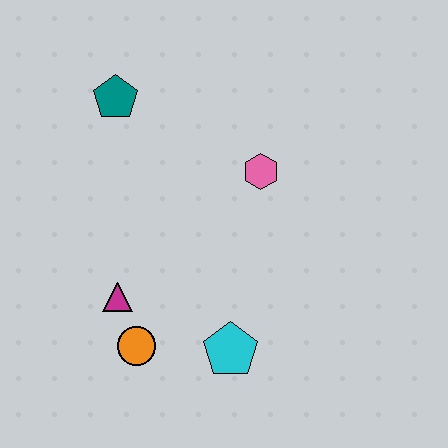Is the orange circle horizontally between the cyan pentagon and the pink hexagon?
No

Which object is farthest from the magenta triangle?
The teal pentagon is farthest from the magenta triangle.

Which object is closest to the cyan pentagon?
The orange circle is closest to the cyan pentagon.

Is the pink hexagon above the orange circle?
Yes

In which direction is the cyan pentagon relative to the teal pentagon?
The cyan pentagon is below the teal pentagon.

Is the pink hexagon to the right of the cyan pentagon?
Yes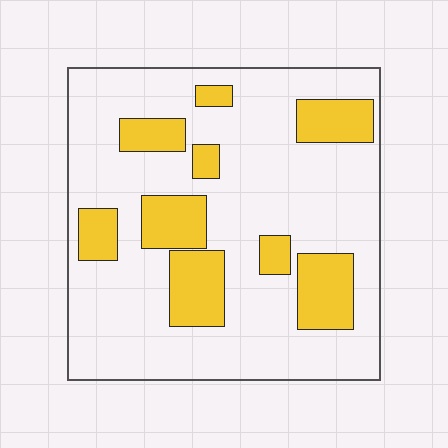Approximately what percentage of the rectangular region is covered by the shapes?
Approximately 25%.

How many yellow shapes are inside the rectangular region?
9.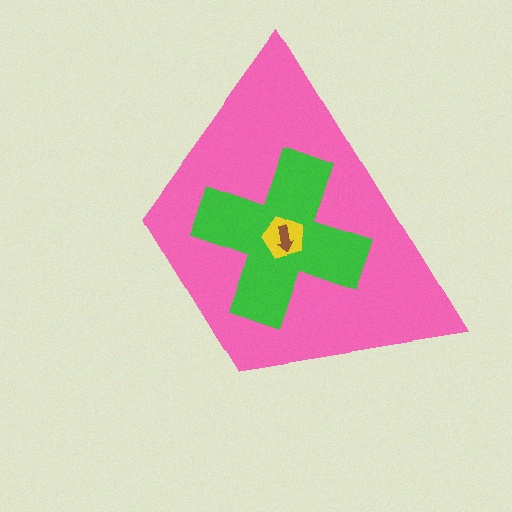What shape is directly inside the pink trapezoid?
The green cross.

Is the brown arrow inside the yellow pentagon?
Yes.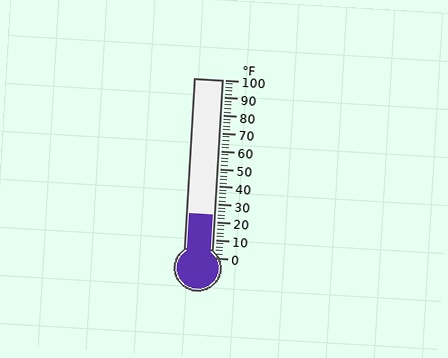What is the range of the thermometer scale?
The thermometer scale ranges from 0°F to 100°F.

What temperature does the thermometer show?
The thermometer shows approximately 24°F.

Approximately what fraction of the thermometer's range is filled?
The thermometer is filled to approximately 25% of its range.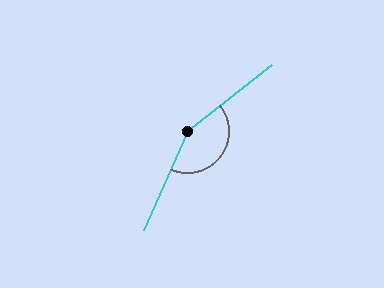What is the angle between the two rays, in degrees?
Approximately 153 degrees.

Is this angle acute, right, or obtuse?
It is obtuse.